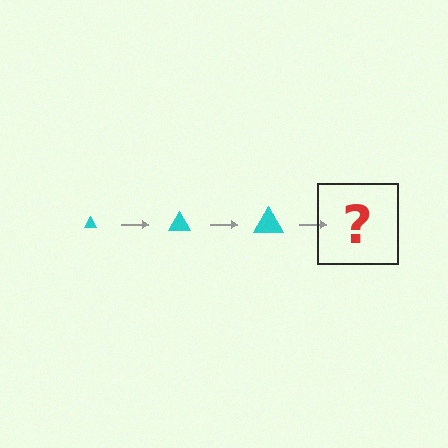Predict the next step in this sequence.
The next step is a cyan triangle, larger than the previous one.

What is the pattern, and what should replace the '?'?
The pattern is that the triangle gets progressively larger each step. The '?' should be a cyan triangle, larger than the previous one.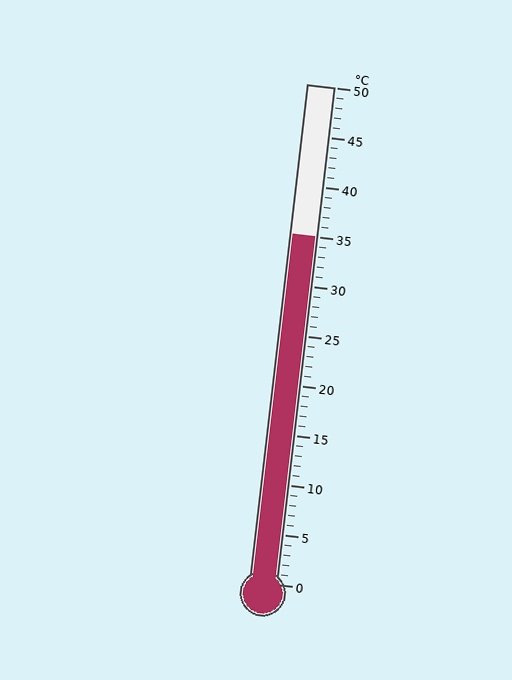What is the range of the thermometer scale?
The thermometer scale ranges from 0°C to 50°C.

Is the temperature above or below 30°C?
The temperature is above 30°C.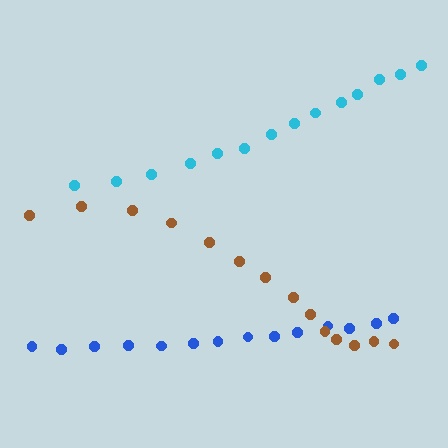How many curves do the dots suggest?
There are 3 distinct paths.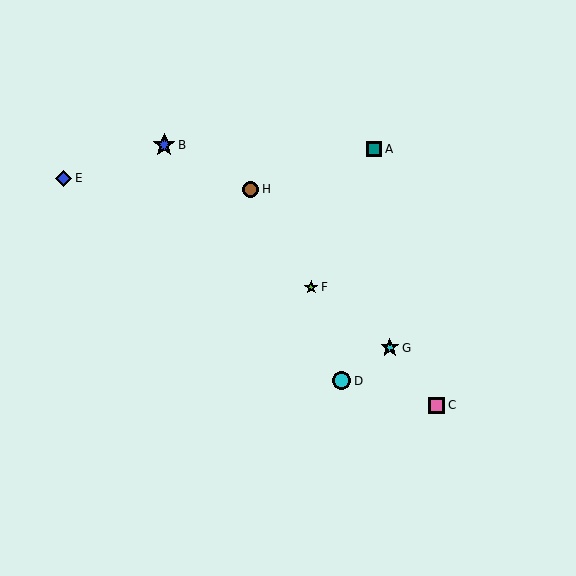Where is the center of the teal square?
The center of the teal square is at (374, 149).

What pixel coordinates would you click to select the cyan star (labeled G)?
Click at (390, 348) to select the cyan star G.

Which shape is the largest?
The blue star (labeled B) is the largest.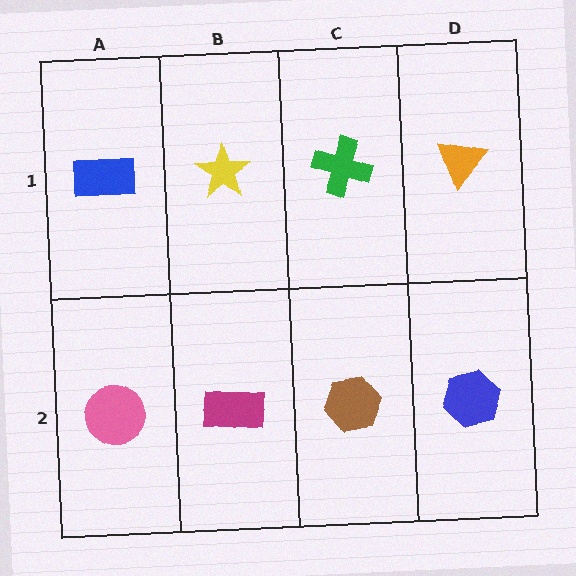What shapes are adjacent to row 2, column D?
An orange triangle (row 1, column D), a brown hexagon (row 2, column C).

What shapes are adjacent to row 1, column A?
A pink circle (row 2, column A), a yellow star (row 1, column B).